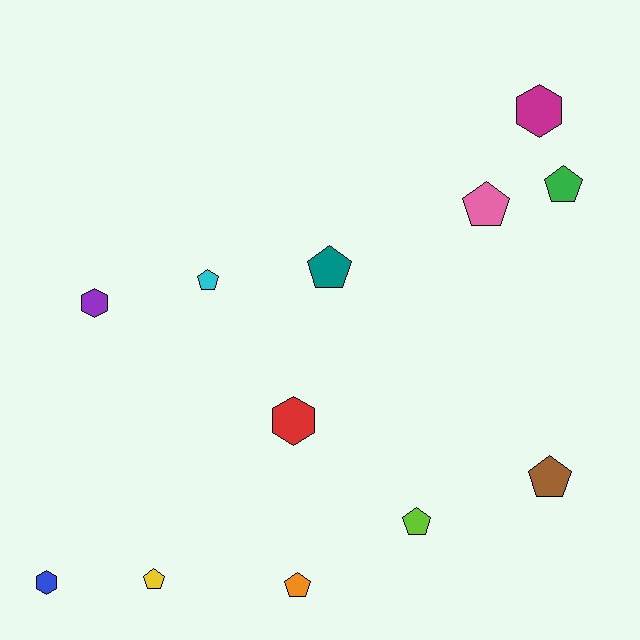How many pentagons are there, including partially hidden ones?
There are 8 pentagons.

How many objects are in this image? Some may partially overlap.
There are 12 objects.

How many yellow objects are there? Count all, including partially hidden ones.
There is 1 yellow object.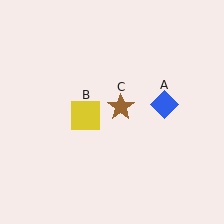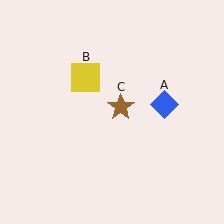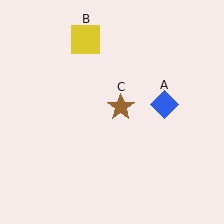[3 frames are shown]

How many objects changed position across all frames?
1 object changed position: yellow square (object B).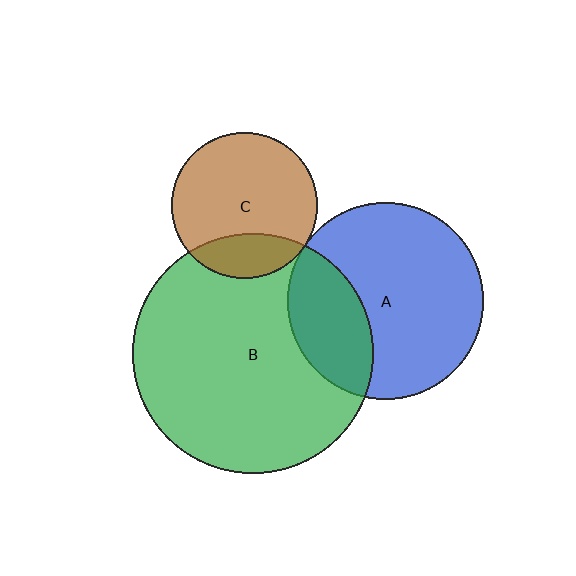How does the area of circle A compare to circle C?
Approximately 1.8 times.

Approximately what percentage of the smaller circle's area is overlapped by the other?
Approximately 20%.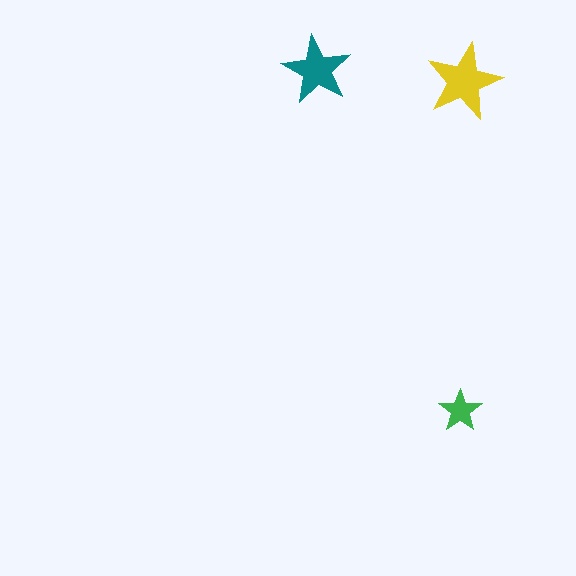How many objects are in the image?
There are 3 objects in the image.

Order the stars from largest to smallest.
the yellow one, the teal one, the green one.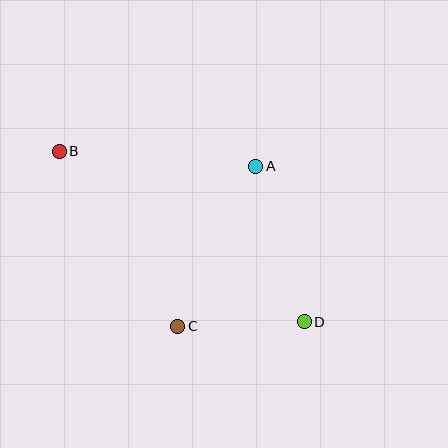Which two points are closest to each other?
Points C and D are closest to each other.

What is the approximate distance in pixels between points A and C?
The distance between A and C is approximately 178 pixels.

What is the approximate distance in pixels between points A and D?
The distance between A and D is approximately 163 pixels.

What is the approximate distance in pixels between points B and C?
The distance between B and C is approximately 211 pixels.